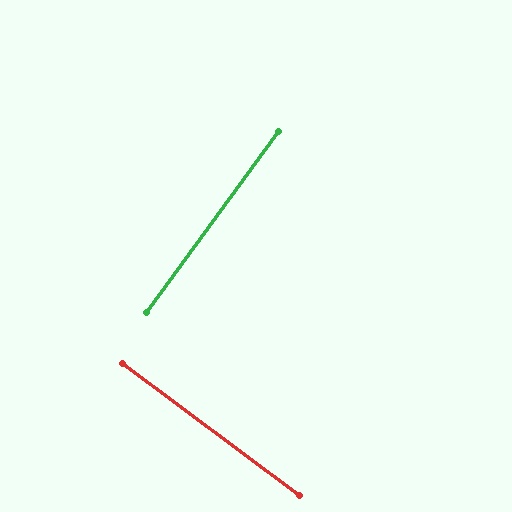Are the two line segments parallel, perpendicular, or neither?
Perpendicular — they meet at approximately 89°.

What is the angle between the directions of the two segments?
Approximately 89 degrees.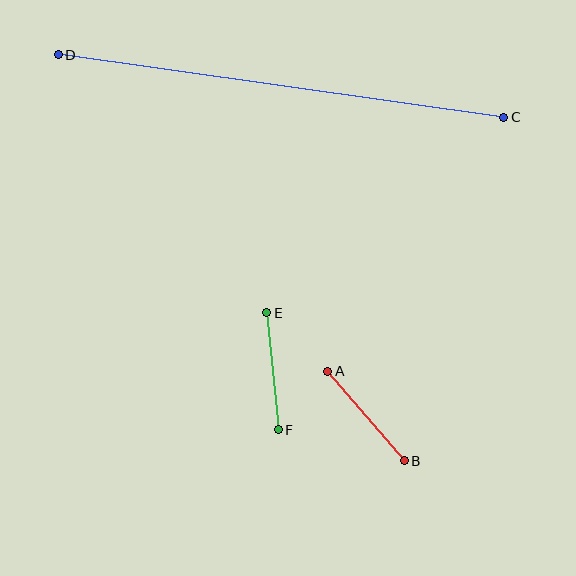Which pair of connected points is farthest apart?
Points C and D are farthest apart.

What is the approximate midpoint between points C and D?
The midpoint is at approximately (281, 86) pixels.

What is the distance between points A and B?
The distance is approximately 118 pixels.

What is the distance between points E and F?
The distance is approximately 118 pixels.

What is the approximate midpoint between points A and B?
The midpoint is at approximately (366, 416) pixels.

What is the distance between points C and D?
The distance is approximately 450 pixels.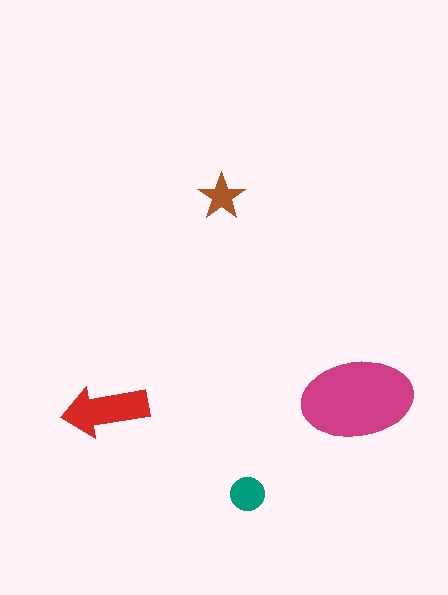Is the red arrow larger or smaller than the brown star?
Larger.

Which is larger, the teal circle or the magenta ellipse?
The magenta ellipse.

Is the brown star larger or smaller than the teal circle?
Smaller.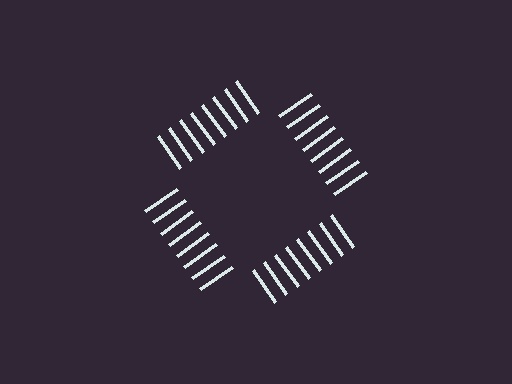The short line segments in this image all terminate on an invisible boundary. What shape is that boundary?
An illusory square — the line segments terminate on its edges but no continuous stroke is drawn.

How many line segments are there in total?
32 — 8 along each of the 4 edges.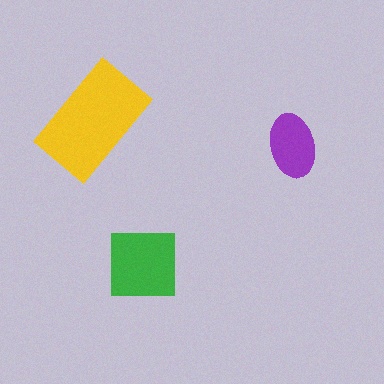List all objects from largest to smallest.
The yellow rectangle, the green square, the purple ellipse.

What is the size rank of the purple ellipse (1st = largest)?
3rd.